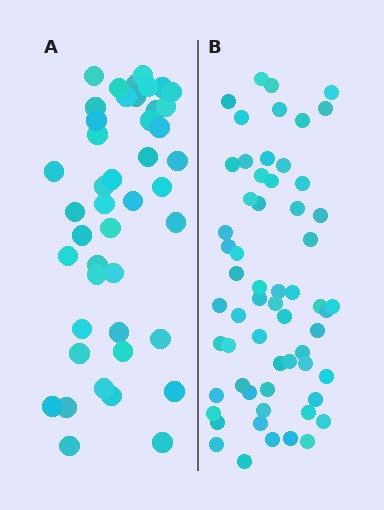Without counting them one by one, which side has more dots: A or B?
Region B (the right region) has more dots.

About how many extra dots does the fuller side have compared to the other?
Region B has approximately 15 more dots than region A.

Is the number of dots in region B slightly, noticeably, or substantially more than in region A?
Region B has noticeably more, but not dramatically so. The ratio is roughly 1.4 to 1.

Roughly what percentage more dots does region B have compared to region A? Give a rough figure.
About 35% more.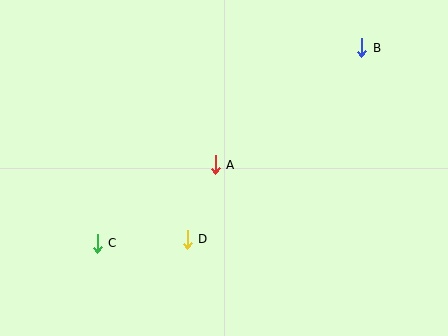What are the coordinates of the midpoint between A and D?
The midpoint between A and D is at (201, 202).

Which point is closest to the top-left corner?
Point C is closest to the top-left corner.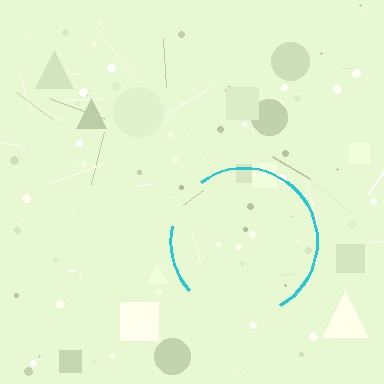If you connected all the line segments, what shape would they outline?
They would outline a circle.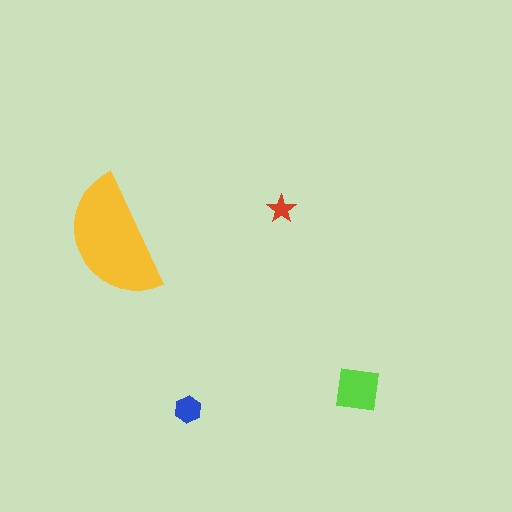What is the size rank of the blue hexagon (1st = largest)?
3rd.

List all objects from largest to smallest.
The yellow semicircle, the lime square, the blue hexagon, the red star.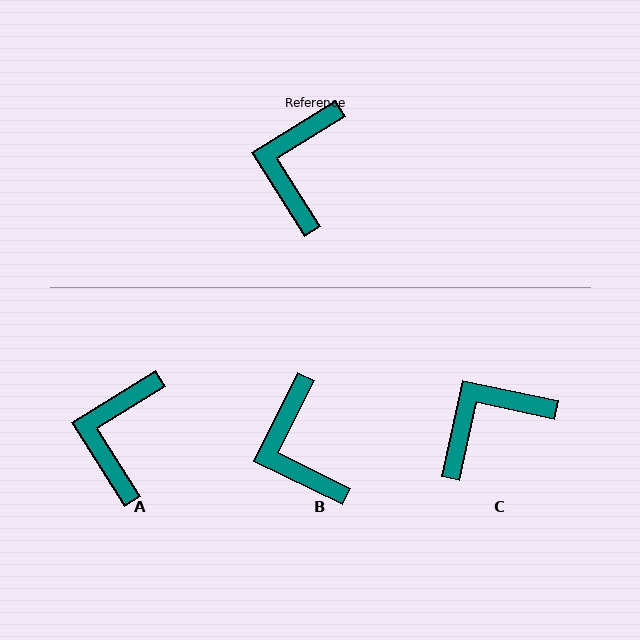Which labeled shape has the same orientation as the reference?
A.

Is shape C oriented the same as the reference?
No, it is off by about 44 degrees.